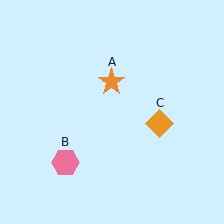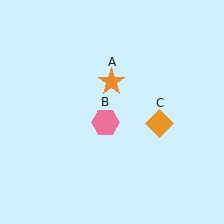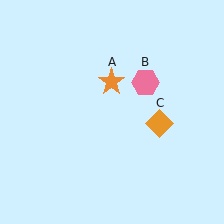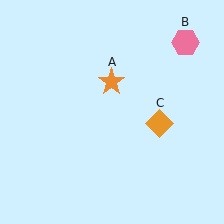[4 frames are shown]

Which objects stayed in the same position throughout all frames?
Orange star (object A) and orange diamond (object C) remained stationary.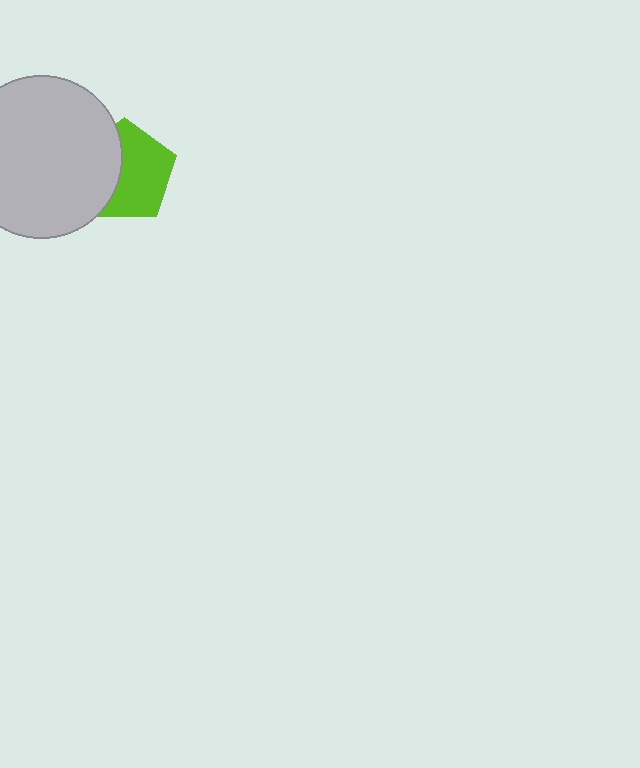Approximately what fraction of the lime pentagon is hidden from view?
Roughly 40% of the lime pentagon is hidden behind the light gray circle.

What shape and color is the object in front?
The object in front is a light gray circle.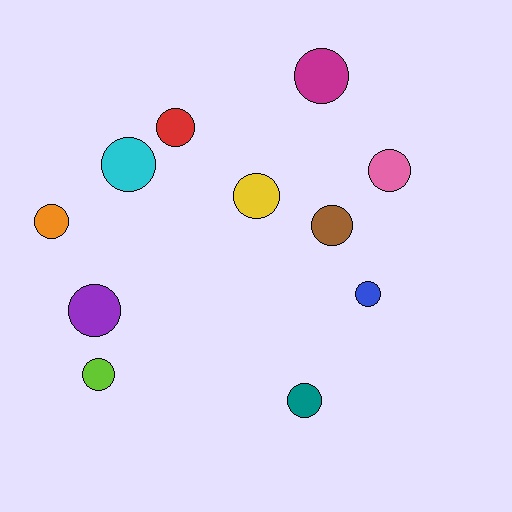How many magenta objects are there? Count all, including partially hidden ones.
There is 1 magenta object.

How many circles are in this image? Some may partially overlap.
There are 11 circles.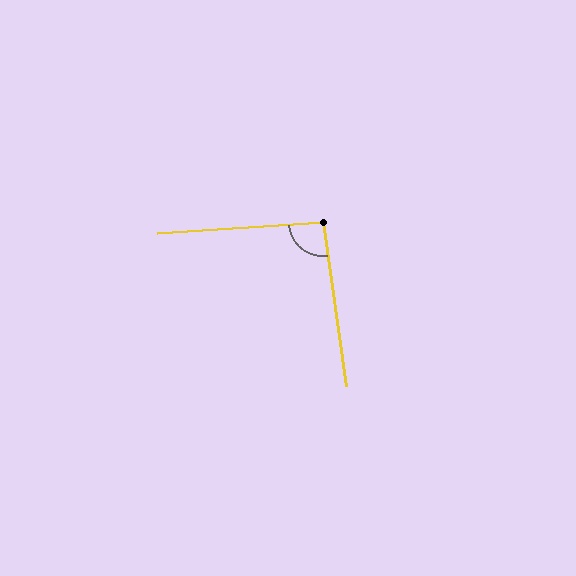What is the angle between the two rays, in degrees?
Approximately 94 degrees.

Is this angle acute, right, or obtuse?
It is approximately a right angle.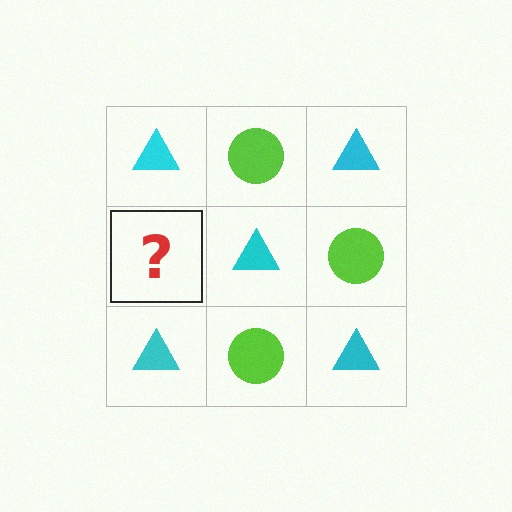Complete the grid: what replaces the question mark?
The question mark should be replaced with a lime circle.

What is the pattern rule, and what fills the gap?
The rule is that it alternates cyan triangle and lime circle in a checkerboard pattern. The gap should be filled with a lime circle.